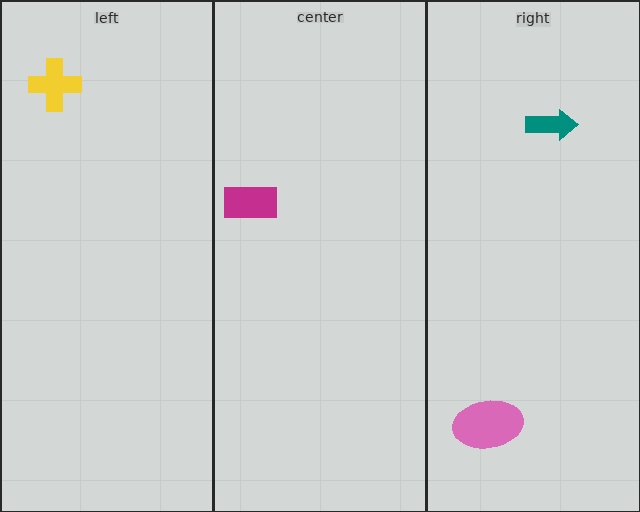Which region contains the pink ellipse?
The right region.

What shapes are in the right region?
The teal arrow, the pink ellipse.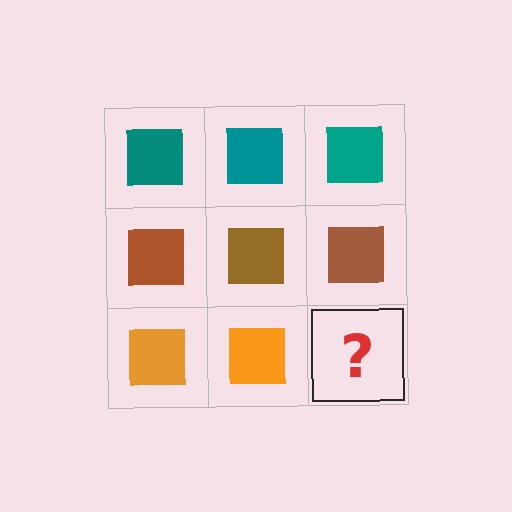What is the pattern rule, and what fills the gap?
The rule is that each row has a consistent color. The gap should be filled with an orange square.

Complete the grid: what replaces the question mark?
The question mark should be replaced with an orange square.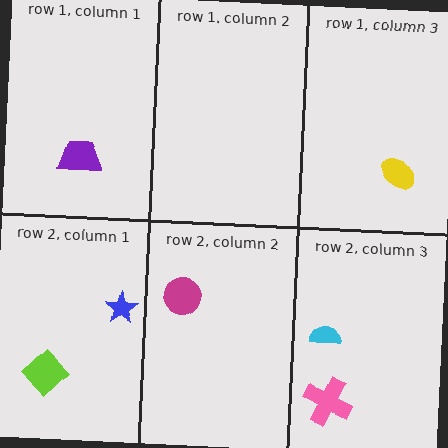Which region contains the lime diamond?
The row 2, column 1 region.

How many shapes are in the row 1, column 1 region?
1.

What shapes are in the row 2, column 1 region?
The lime diamond, the blue star.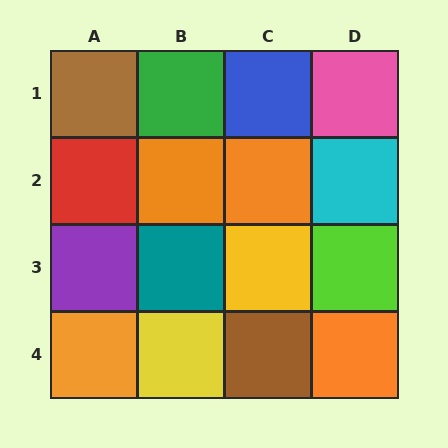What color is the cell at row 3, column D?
Lime.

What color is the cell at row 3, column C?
Yellow.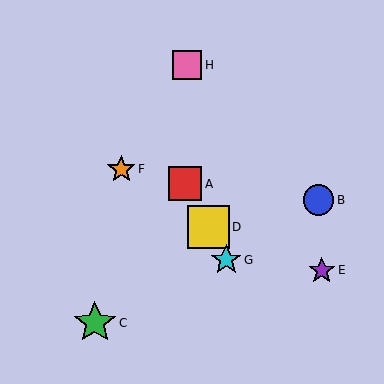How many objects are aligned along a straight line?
3 objects (A, D, G) are aligned along a straight line.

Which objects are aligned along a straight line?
Objects A, D, G are aligned along a straight line.